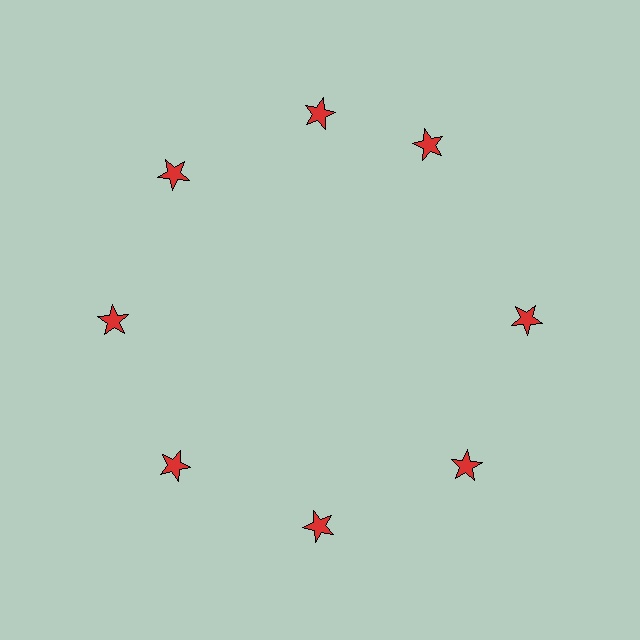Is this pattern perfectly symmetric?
No. The 8 red stars are arranged in a ring, but one element near the 2 o'clock position is rotated out of alignment along the ring, breaking the 8-fold rotational symmetry.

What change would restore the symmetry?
The symmetry would be restored by rotating it back into even spacing with its neighbors so that all 8 stars sit at equal angles and equal distance from the center.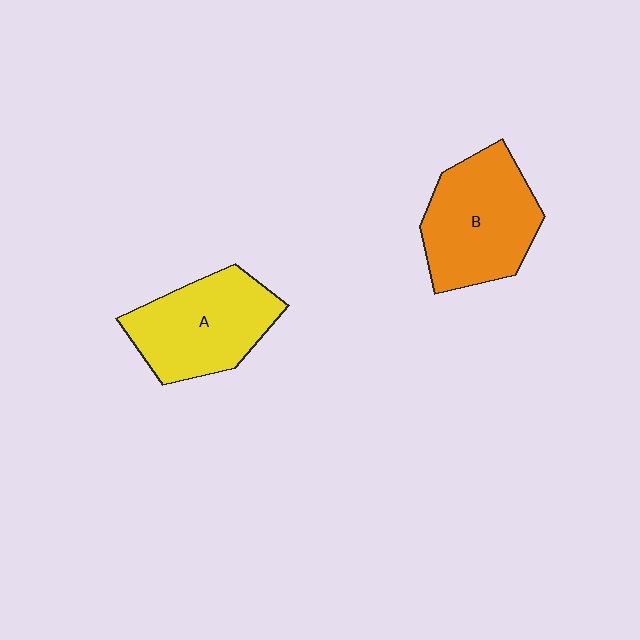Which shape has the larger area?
Shape B (orange).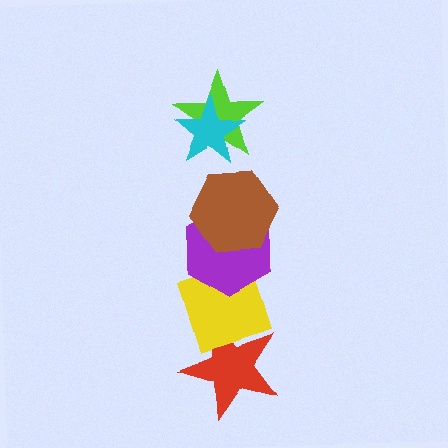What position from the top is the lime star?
The lime star is 2nd from the top.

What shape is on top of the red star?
The yellow diamond is on top of the red star.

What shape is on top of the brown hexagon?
The lime star is on top of the brown hexagon.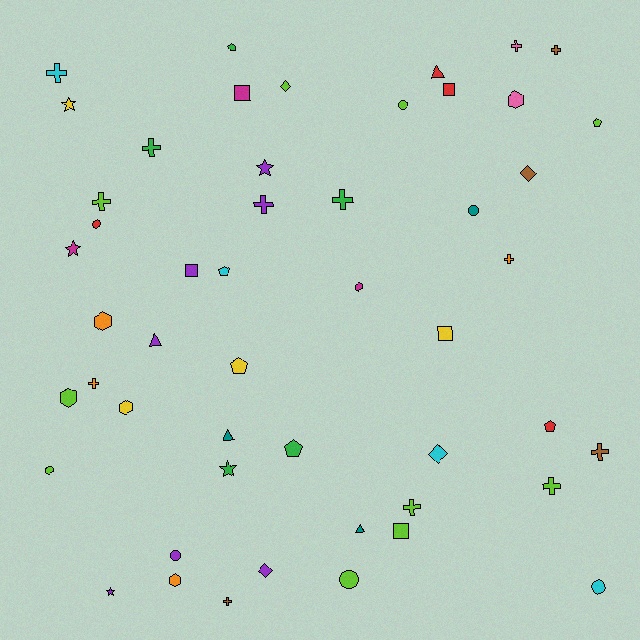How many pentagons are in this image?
There are 6 pentagons.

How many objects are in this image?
There are 50 objects.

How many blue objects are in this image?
There are no blue objects.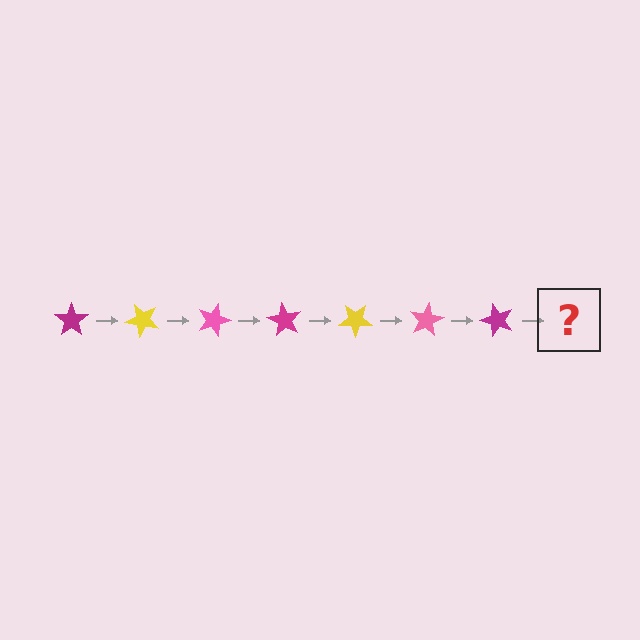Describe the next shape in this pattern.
It should be a yellow star, rotated 315 degrees from the start.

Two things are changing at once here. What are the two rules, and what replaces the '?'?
The two rules are that it rotates 45 degrees each step and the color cycles through magenta, yellow, and pink. The '?' should be a yellow star, rotated 315 degrees from the start.